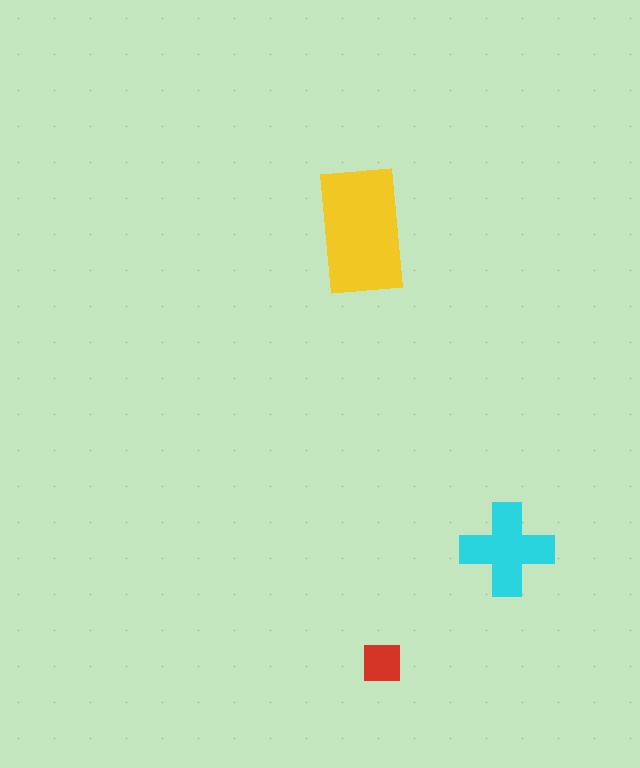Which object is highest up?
The yellow rectangle is topmost.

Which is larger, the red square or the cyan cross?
The cyan cross.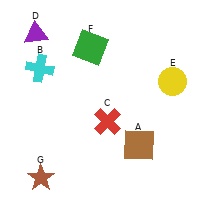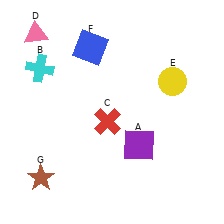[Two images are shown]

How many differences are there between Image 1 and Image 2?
There are 3 differences between the two images.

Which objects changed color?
A changed from brown to purple. D changed from purple to pink. F changed from green to blue.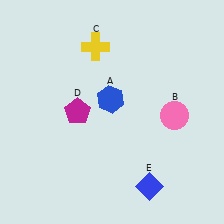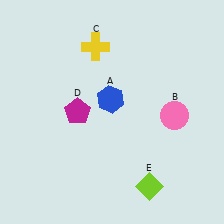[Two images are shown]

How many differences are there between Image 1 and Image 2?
There is 1 difference between the two images.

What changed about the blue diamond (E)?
In Image 1, E is blue. In Image 2, it changed to lime.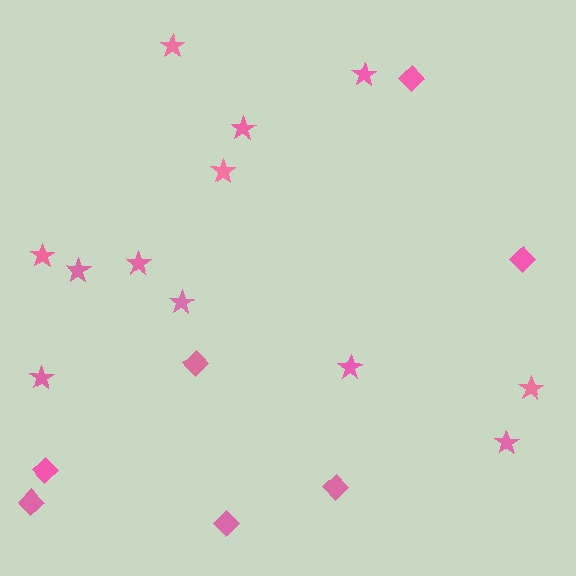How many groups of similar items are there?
There are 2 groups: one group of diamonds (7) and one group of stars (12).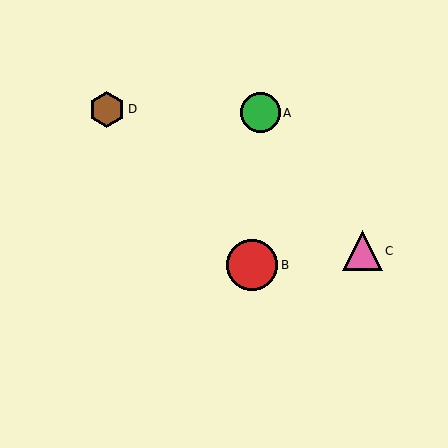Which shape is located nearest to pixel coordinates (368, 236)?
The pink triangle (labeled C) at (362, 251) is nearest to that location.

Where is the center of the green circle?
The center of the green circle is at (260, 113).